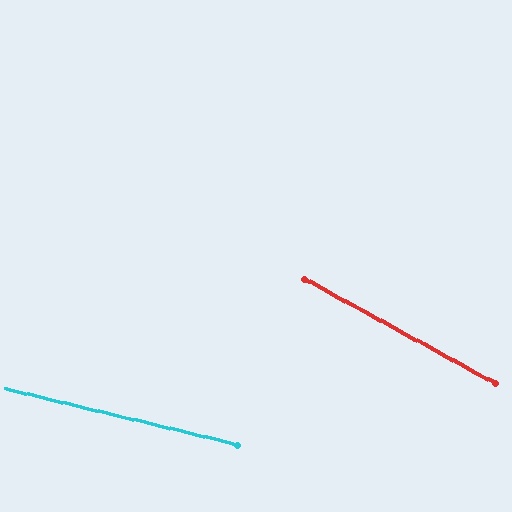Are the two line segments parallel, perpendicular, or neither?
Neither parallel nor perpendicular — they differ by about 15°.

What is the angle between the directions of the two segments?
Approximately 15 degrees.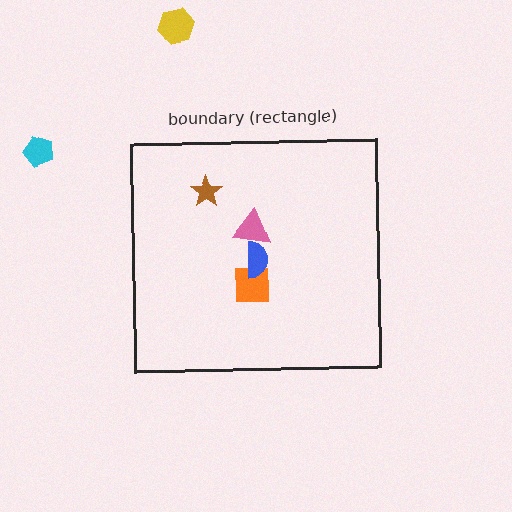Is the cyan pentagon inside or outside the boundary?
Outside.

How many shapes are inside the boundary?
4 inside, 2 outside.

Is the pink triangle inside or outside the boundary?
Inside.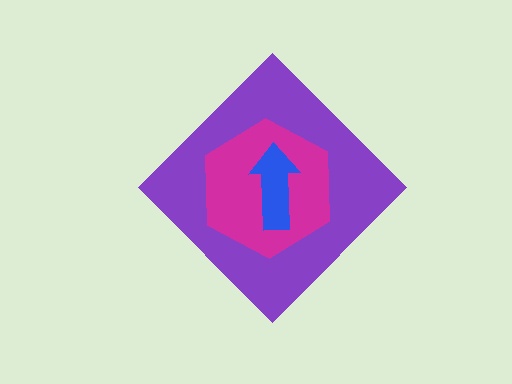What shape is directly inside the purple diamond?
The magenta hexagon.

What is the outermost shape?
The purple diamond.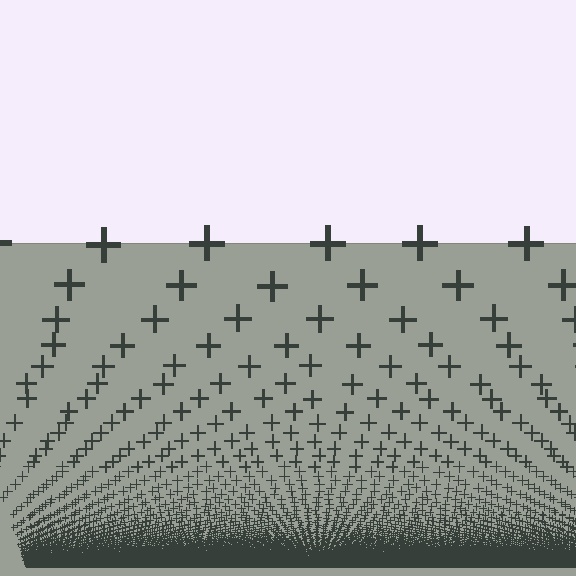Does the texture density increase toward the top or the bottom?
Density increases toward the bottom.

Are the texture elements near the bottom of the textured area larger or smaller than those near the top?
Smaller. The gradient is inverted — elements near the bottom are smaller and denser.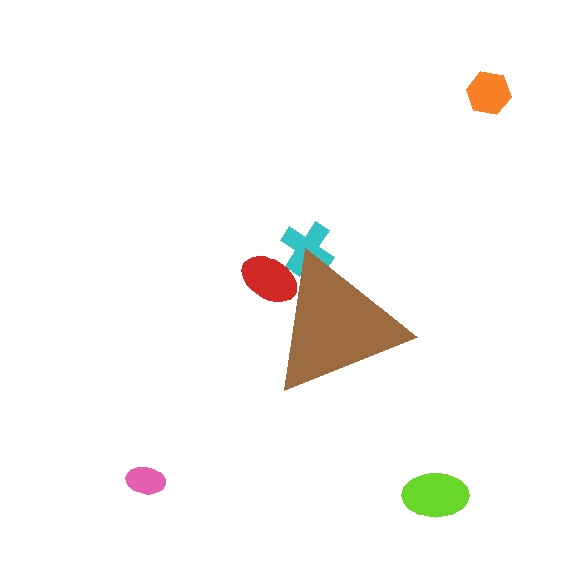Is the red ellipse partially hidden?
Yes, the red ellipse is partially hidden behind the brown triangle.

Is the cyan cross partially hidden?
Yes, the cyan cross is partially hidden behind the brown triangle.